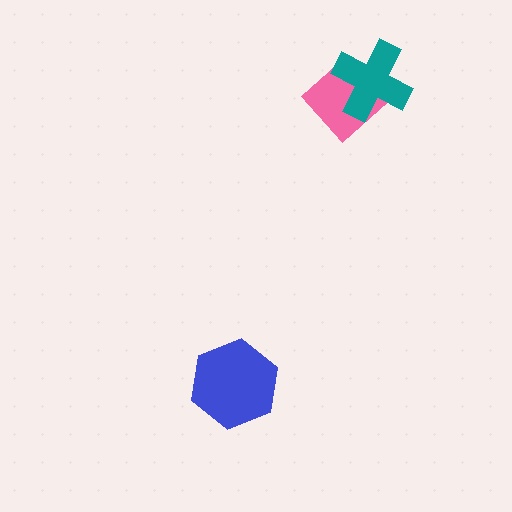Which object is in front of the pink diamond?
The teal cross is in front of the pink diamond.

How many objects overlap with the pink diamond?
1 object overlaps with the pink diamond.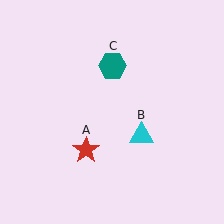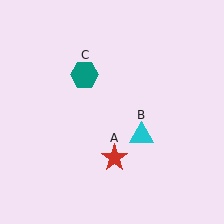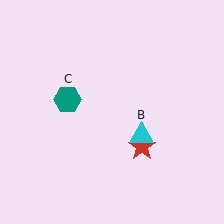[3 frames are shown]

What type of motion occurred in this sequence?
The red star (object A), teal hexagon (object C) rotated counterclockwise around the center of the scene.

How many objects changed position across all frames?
2 objects changed position: red star (object A), teal hexagon (object C).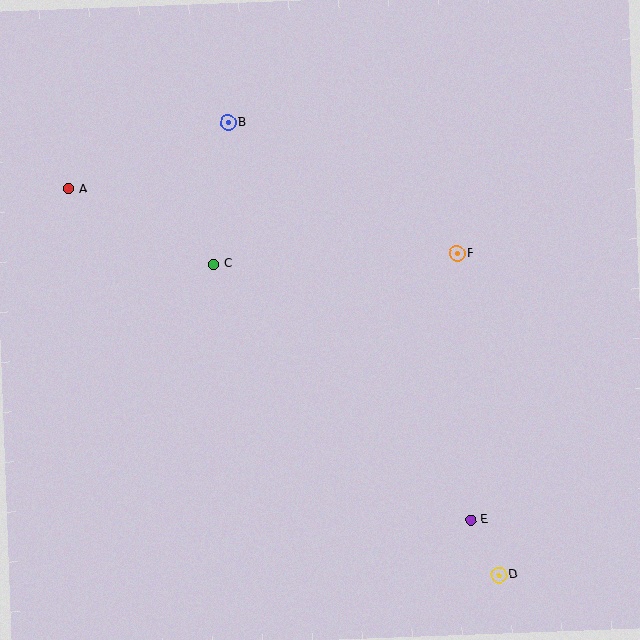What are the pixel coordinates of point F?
Point F is at (457, 254).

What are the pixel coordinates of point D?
Point D is at (499, 575).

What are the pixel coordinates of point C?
Point C is at (214, 264).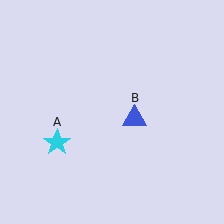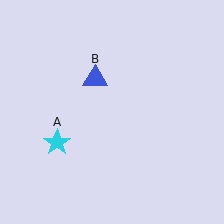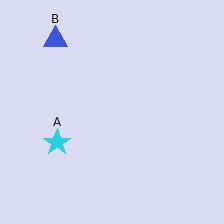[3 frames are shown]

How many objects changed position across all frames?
1 object changed position: blue triangle (object B).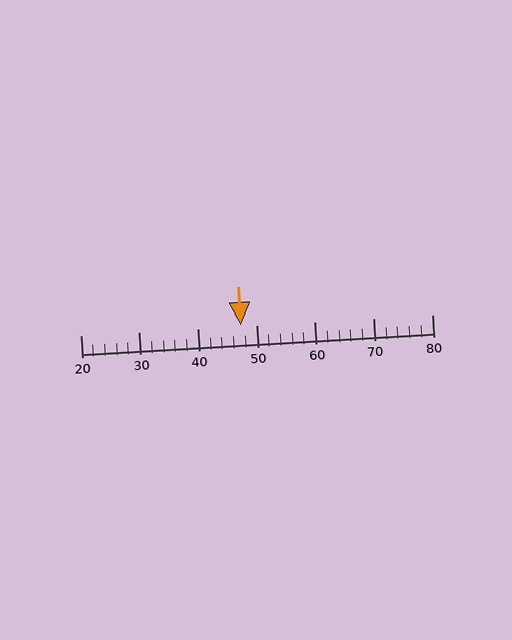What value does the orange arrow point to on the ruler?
The orange arrow points to approximately 47.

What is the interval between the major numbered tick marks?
The major tick marks are spaced 10 units apart.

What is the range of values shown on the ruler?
The ruler shows values from 20 to 80.